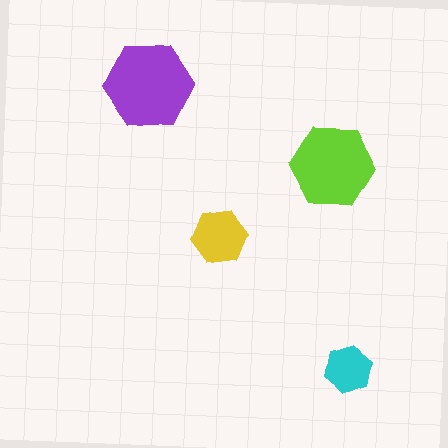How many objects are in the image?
There are 4 objects in the image.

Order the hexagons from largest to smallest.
the purple one, the lime one, the yellow one, the cyan one.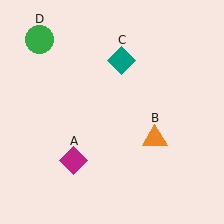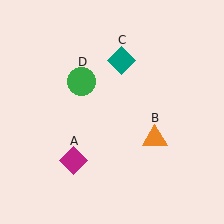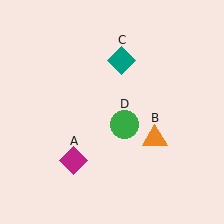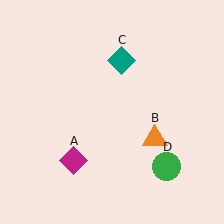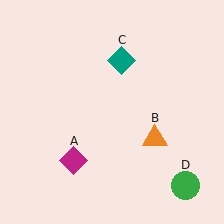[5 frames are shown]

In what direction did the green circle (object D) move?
The green circle (object D) moved down and to the right.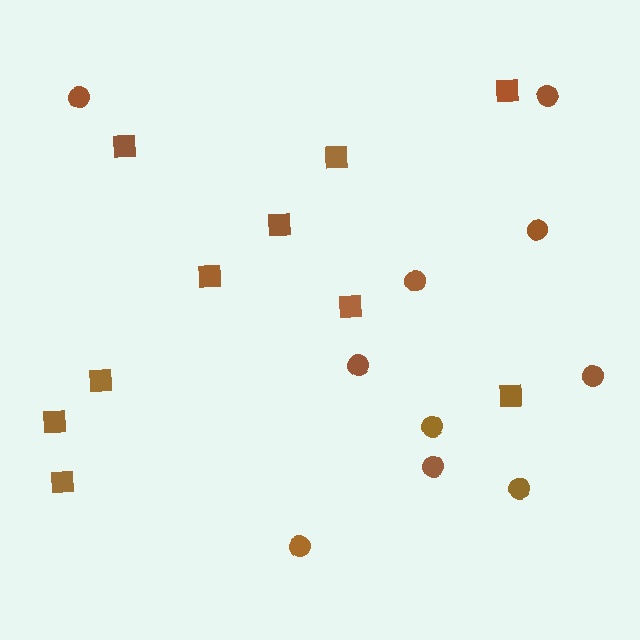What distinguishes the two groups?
There are 2 groups: one group of circles (10) and one group of squares (10).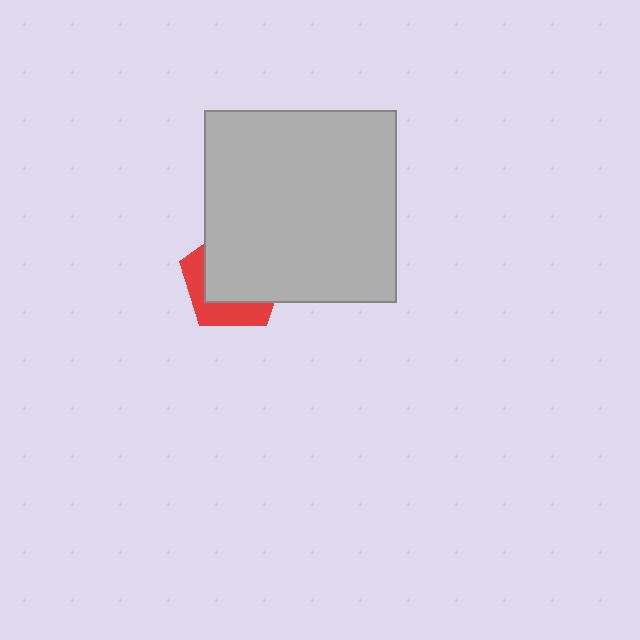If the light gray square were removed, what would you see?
You would see the complete red pentagon.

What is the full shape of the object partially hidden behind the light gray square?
The partially hidden object is a red pentagon.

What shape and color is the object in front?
The object in front is a light gray square.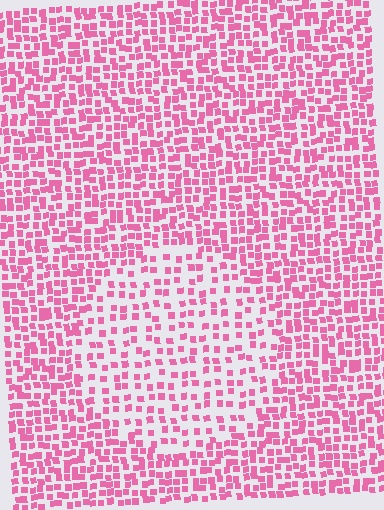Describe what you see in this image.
The image contains small pink elements arranged at two different densities. A circle-shaped region is visible where the elements are less densely packed than the surrounding area.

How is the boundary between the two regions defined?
The boundary is defined by a change in element density (approximately 1.8x ratio). All elements are the same color, size, and shape.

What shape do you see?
I see a circle.